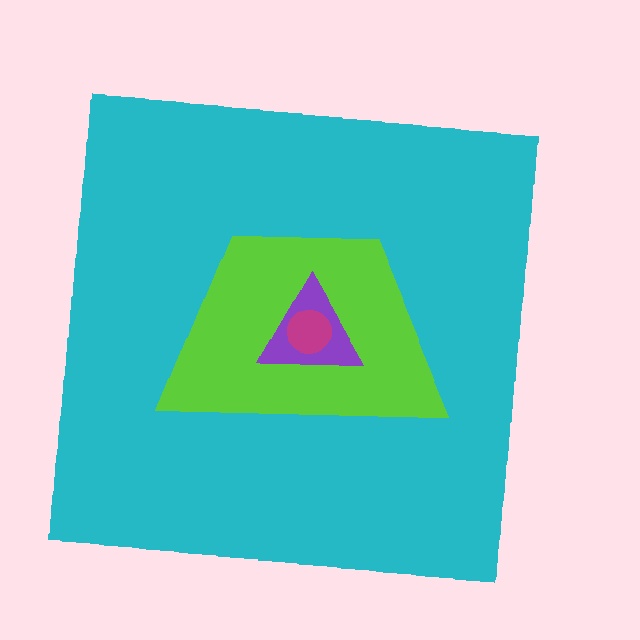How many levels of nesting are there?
4.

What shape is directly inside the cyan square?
The lime trapezoid.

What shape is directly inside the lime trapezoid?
The purple triangle.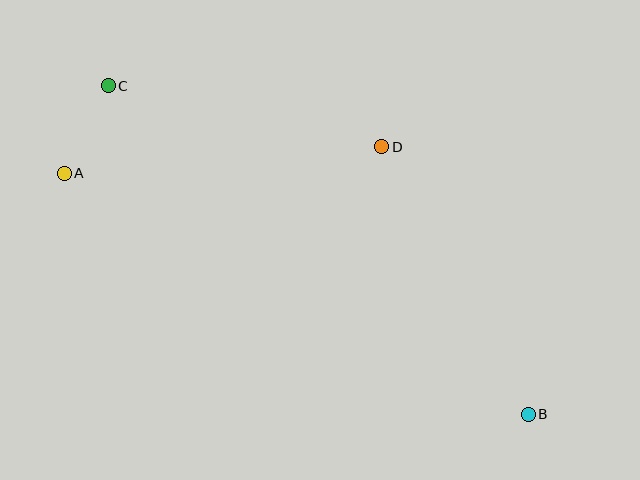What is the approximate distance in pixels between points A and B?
The distance between A and B is approximately 523 pixels.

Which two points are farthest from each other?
Points B and C are farthest from each other.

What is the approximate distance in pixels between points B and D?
The distance between B and D is approximately 305 pixels.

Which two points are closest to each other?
Points A and C are closest to each other.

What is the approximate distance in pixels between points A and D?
The distance between A and D is approximately 318 pixels.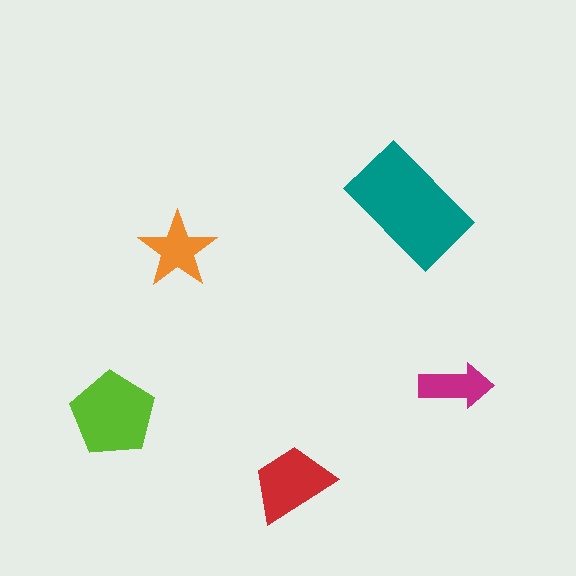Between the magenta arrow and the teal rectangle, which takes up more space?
The teal rectangle.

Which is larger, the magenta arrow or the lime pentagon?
The lime pentagon.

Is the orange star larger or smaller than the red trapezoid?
Smaller.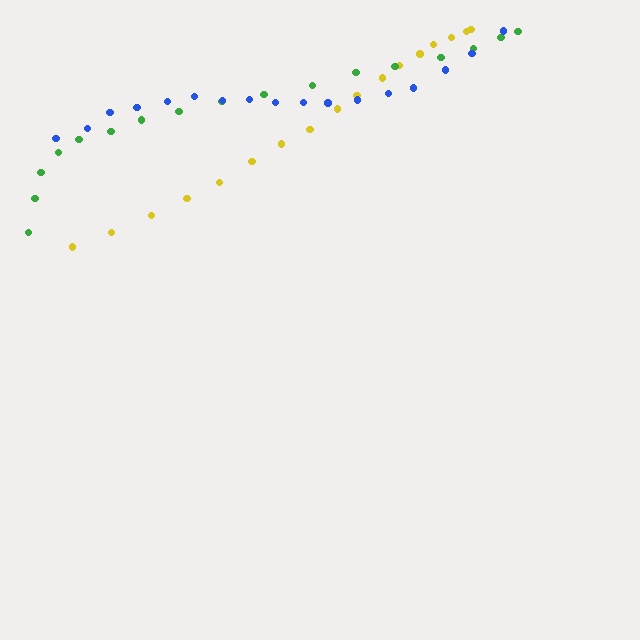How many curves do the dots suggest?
There are 3 distinct paths.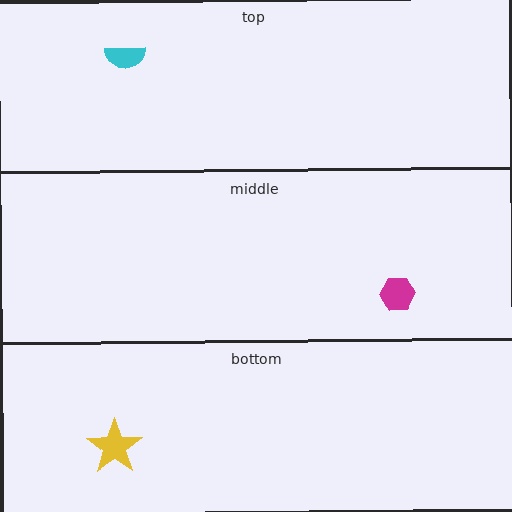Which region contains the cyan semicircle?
The top region.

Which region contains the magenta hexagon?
The middle region.